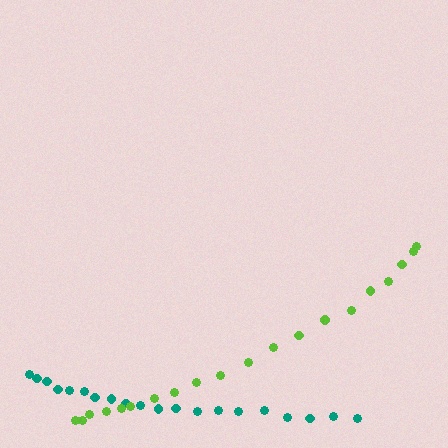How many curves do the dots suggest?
There are 2 distinct paths.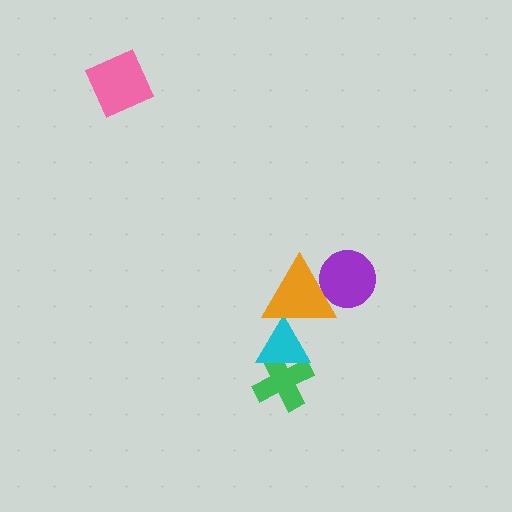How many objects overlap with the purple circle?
1 object overlaps with the purple circle.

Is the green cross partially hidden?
Yes, it is partially covered by another shape.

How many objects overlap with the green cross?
1 object overlaps with the green cross.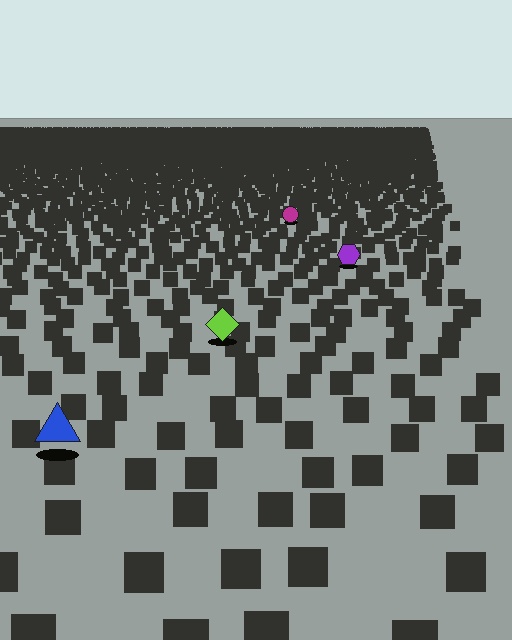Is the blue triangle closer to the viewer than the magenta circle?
Yes. The blue triangle is closer — you can tell from the texture gradient: the ground texture is coarser near it.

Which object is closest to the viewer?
The blue triangle is closest. The texture marks near it are larger and more spread out.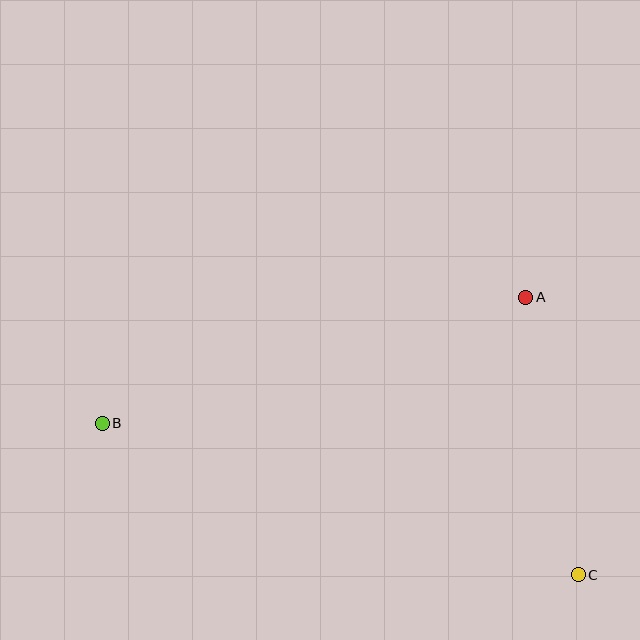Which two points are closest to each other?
Points A and C are closest to each other.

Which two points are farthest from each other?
Points B and C are farthest from each other.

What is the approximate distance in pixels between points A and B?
The distance between A and B is approximately 441 pixels.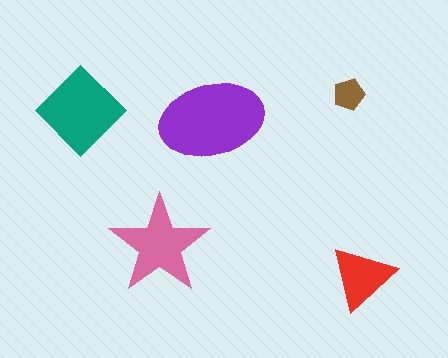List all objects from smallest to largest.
The brown pentagon, the red triangle, the pink star, the teal diamond, the purple ellipse.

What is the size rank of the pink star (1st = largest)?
3rd.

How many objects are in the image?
There are 5 objects in the image.